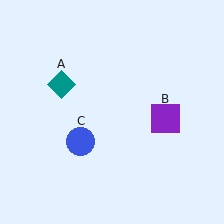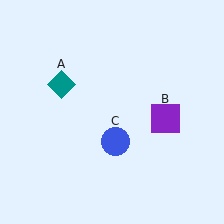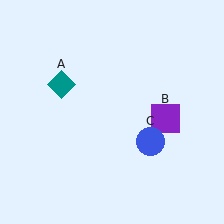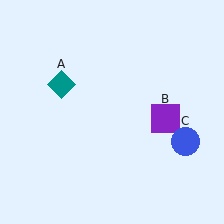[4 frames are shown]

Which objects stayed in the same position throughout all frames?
Teal diamond (object A) and purple square (object B) remained stationary.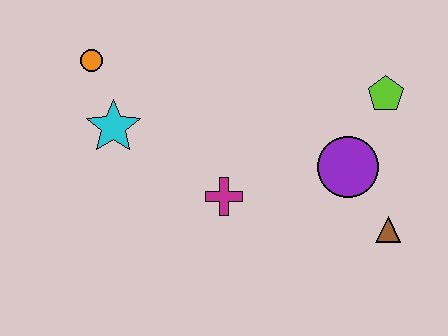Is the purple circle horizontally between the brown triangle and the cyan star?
Yes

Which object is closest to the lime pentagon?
The purple circle is closest to the lime pentagon.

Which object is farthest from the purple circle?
The orange circle is farthest from the purple circle.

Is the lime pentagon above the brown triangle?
Yes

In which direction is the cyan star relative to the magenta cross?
The cyan star is to the left of the magenta cross.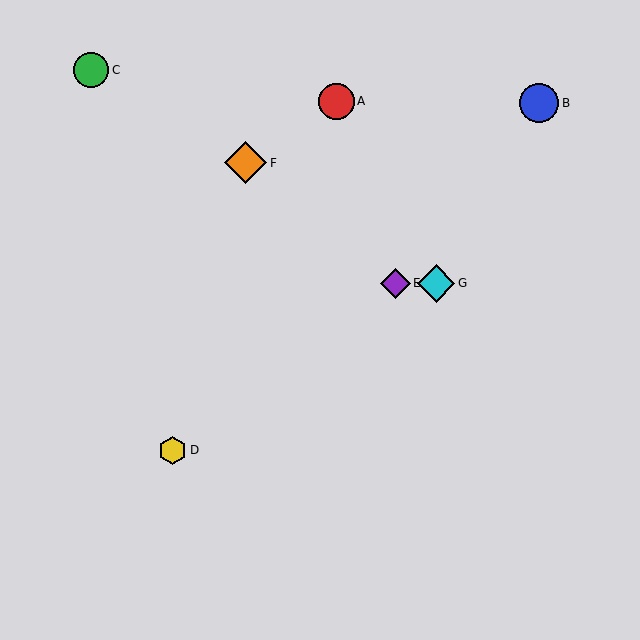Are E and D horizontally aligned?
No, E is at y≈283 and D is at y≈450.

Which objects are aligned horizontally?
Objects E, G are aligned horizontally.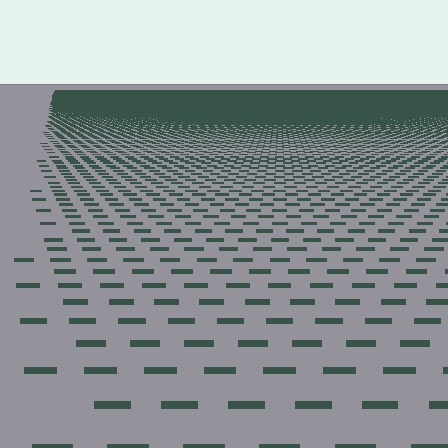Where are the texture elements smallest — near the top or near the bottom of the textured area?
Near the top.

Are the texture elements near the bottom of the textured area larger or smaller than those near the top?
Larger. Near the bottom, elements are closer to the viewer and appear at a bigger on-screen size.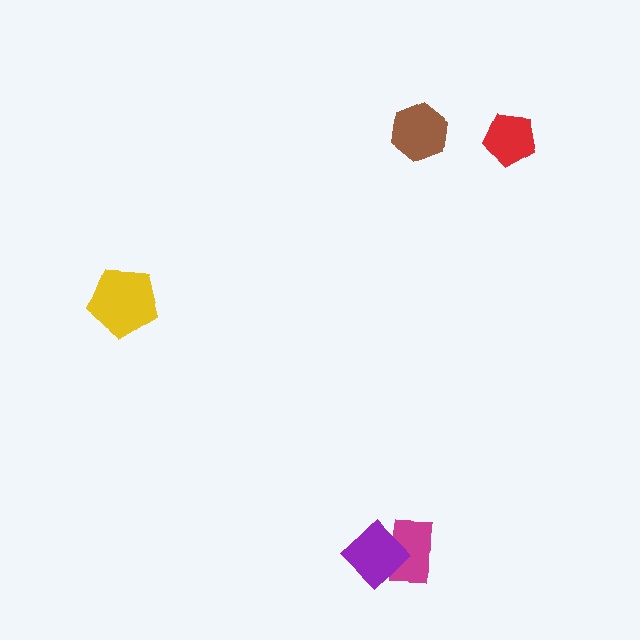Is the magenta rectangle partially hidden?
Yes, it is partially covered by another shape.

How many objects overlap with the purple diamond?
1 object overlaps with the purple diamond.